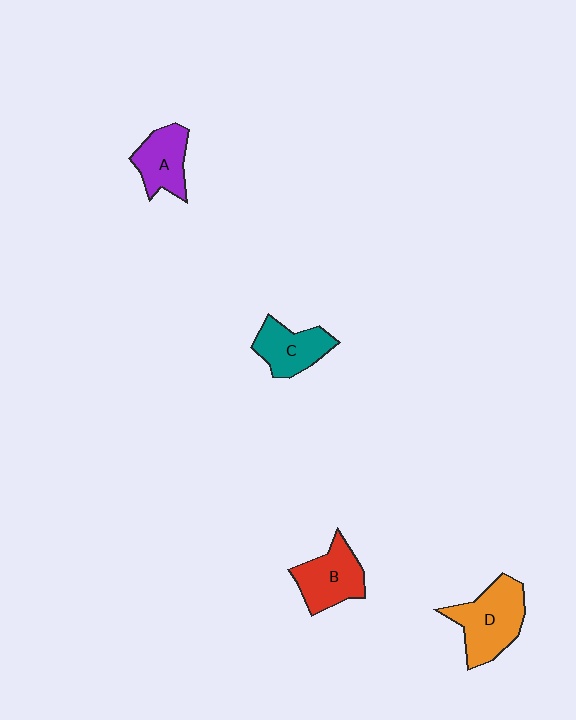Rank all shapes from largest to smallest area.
From largest to smallest: D (orange), B (red), C (teal), A (purple).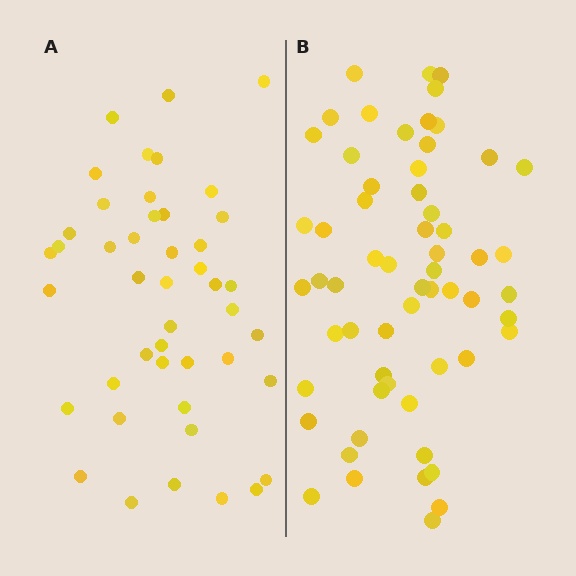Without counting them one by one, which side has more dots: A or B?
Region B (the right region) has more dots.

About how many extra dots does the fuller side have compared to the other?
Region B has approximately 15 more dots than region A.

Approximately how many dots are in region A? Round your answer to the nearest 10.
About 40 dots. (The exact count is 45, which rounds to 40.)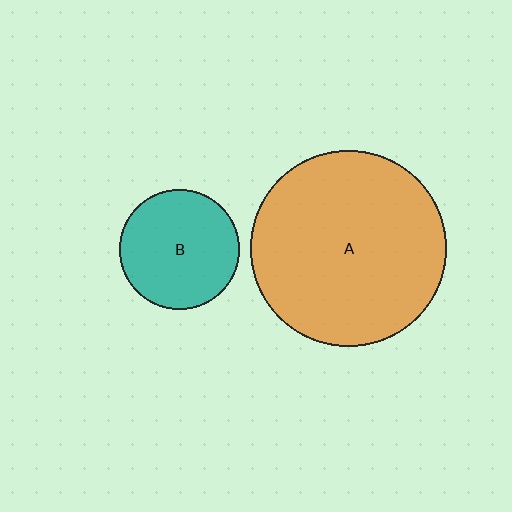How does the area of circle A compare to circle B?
Approximately 2.7 times.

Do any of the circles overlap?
No, none of the circles overlap.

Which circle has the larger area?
Circle A (orange).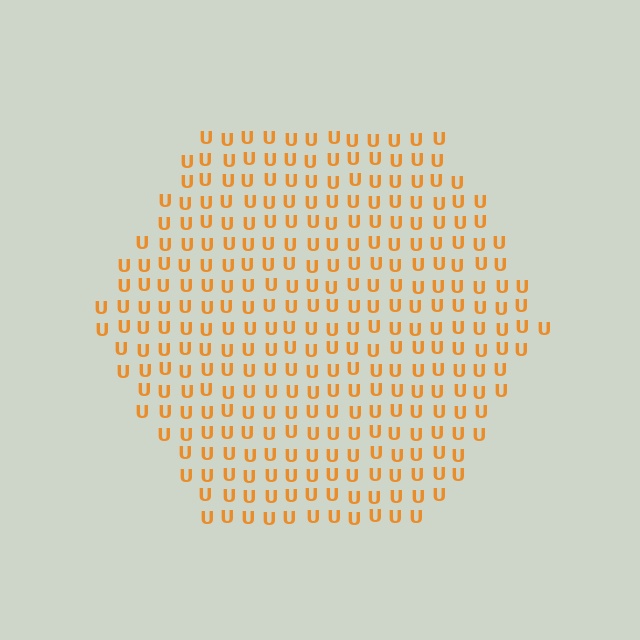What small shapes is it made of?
It is made of small letter U's.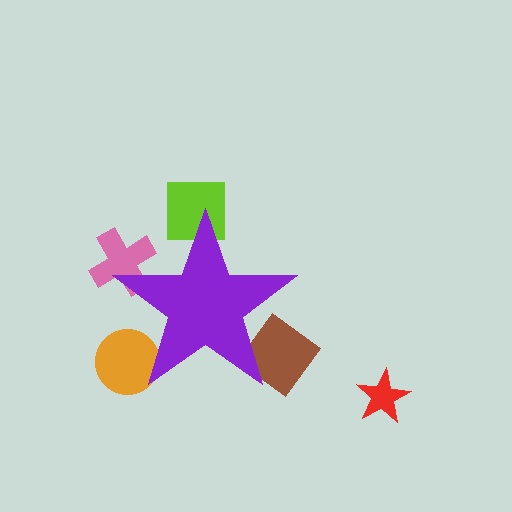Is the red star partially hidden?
No, the red star is fully visible.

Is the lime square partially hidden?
Yes, the lime square is partially hidden behind the purple star.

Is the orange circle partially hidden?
Yes, the orange circle is partially hidden behind the purple star.